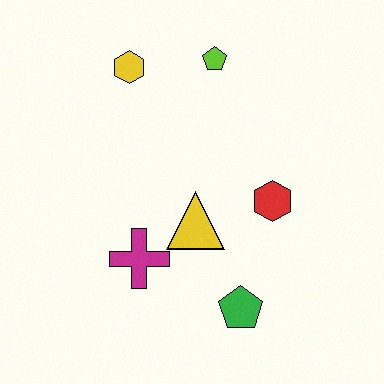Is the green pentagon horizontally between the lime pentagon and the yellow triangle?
No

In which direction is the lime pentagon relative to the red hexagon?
The lime pentagon is above the red hexagon.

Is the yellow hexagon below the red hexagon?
No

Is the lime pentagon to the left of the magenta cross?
No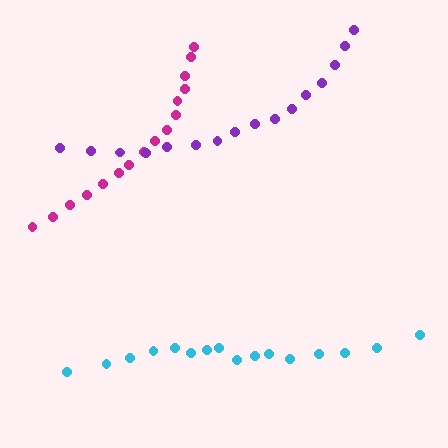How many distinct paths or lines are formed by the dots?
There are 3 distinct paths.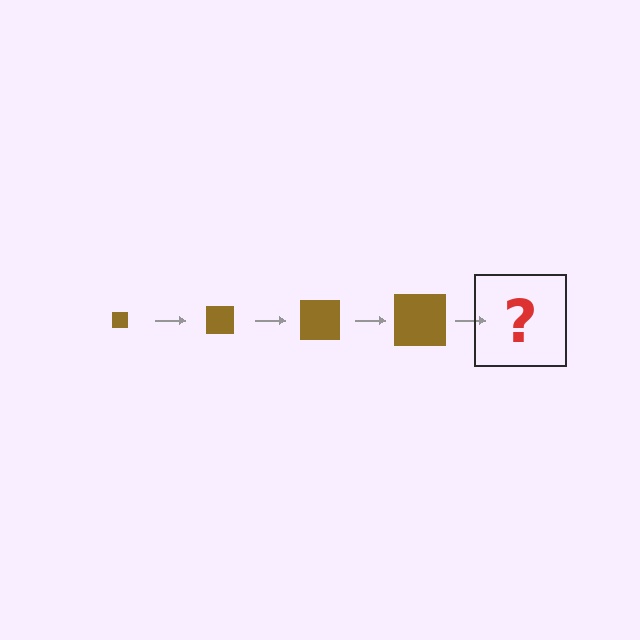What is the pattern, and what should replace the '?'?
The pattern is that the square gets progressively larger each step. The '?' should be a brown square, larger than the previous one.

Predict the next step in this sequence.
The next step is a brown square, larger than the previous one.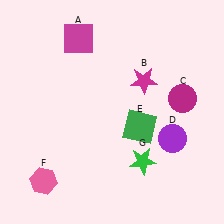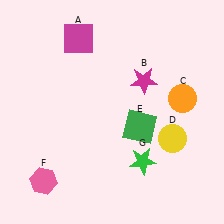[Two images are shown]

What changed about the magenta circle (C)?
In Image 1, C is magenta. In Image 2, it changed to orange.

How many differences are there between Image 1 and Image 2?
There are 2 differences between the two images.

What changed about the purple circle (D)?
In Image 1, D is purple. In Image 2, it changed to yellow.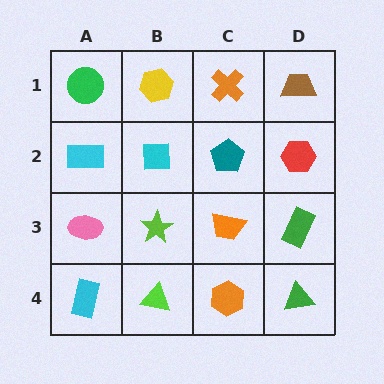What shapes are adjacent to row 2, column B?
A yellow hexagon (row 1, column B), a lime star (row 3, column B), a cyan rectangle (row 2, column A), a teal pentagon (row 2, column C).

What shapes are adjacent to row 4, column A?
A pink ellipse (row 3, column A), a lime triangle (row 4, column B).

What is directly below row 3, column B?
A lime triangle.